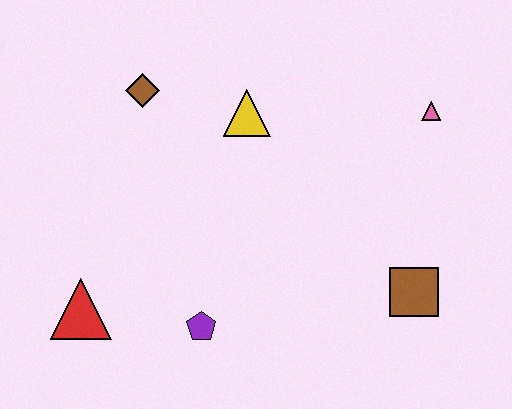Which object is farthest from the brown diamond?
The brown square is farthest from the brown diamond.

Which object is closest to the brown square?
The pink triangle is closest to the brown square.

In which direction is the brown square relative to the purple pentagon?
The brown square is to the right of the purple pentagon.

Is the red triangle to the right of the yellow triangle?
No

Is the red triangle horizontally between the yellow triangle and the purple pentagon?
No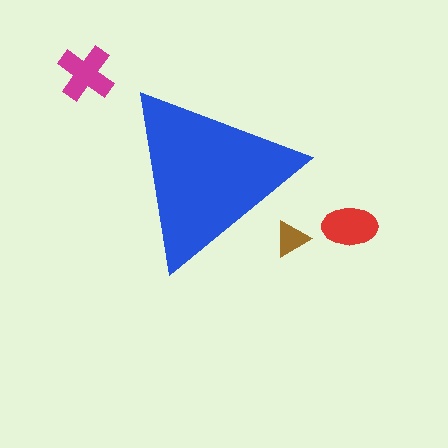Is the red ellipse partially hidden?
No, the red ellipse is fully visible.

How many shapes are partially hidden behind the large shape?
1 shape is partially hidden.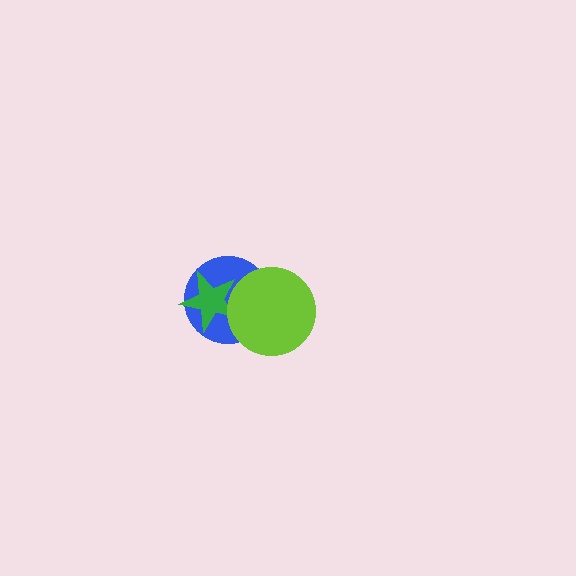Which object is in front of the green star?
The lime circle is in front of the green star.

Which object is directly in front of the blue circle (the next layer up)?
The green star is directly in front of the blue circle.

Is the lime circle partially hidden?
No, no other shape covers it.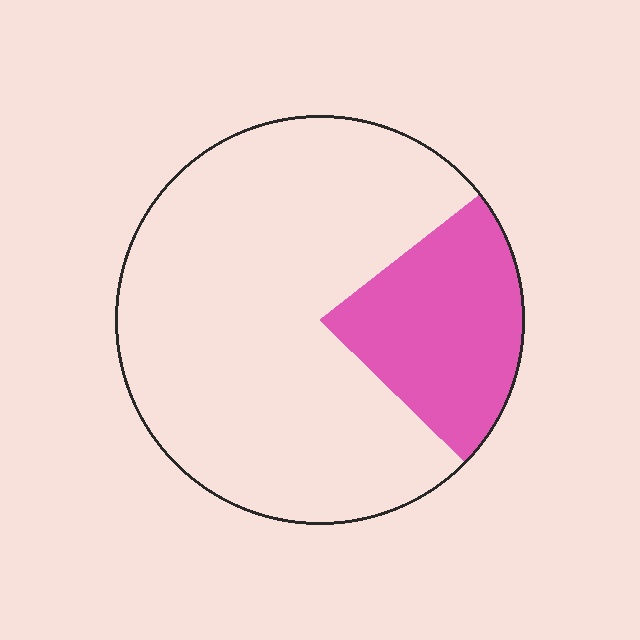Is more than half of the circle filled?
No.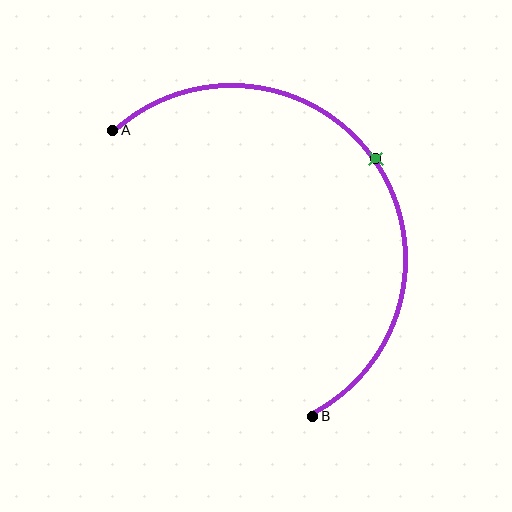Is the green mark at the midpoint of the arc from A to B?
Yes. The green mark lies on the arc at equal arc-length from both A and B — it is the arc midpoint.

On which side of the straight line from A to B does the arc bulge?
The arc bulges above and to the right of the straight line connecting A and B.